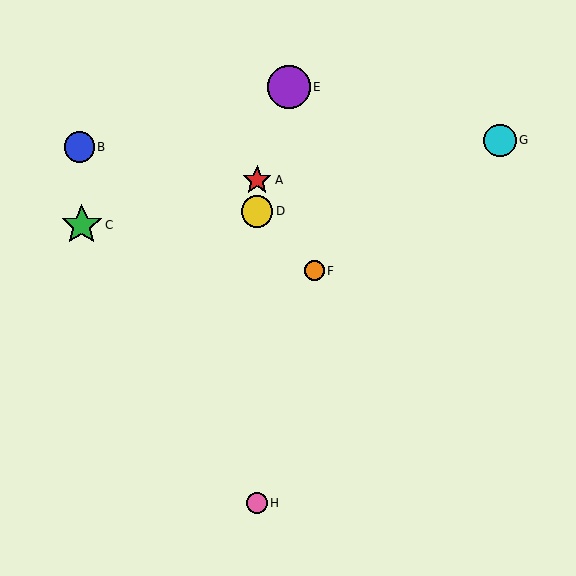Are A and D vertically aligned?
Yes, both are at x≈257.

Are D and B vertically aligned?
No, D is at x≈257 and B is at x≈79.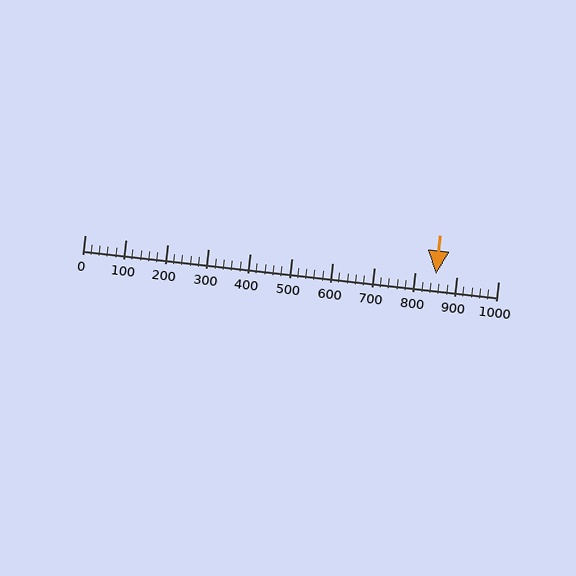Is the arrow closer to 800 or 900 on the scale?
The arrow is closer to 800.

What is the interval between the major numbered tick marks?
The major tick marks are spaced 100 units apart.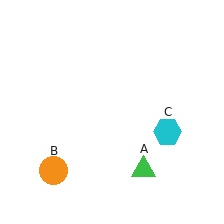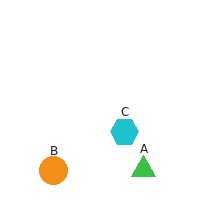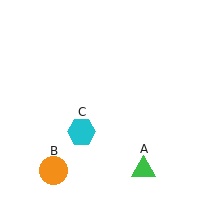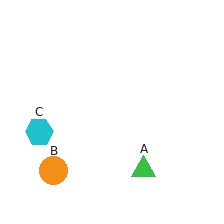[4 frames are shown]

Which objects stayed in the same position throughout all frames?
Green triangle (object A) and orange circle (object B) remained stationary.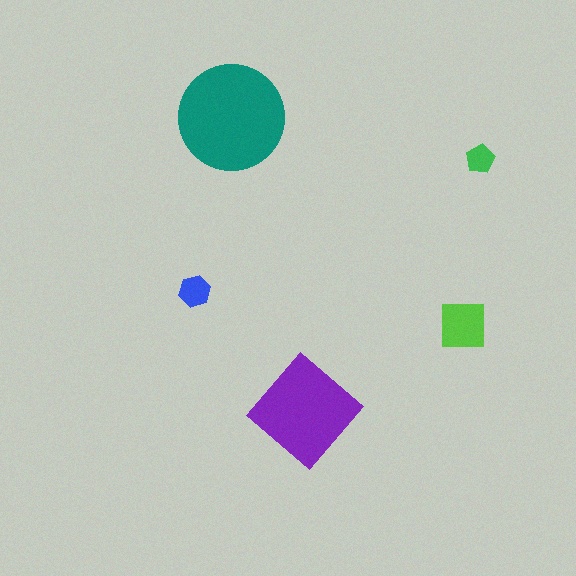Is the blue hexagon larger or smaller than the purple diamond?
Smaller.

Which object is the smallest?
The green pentagon.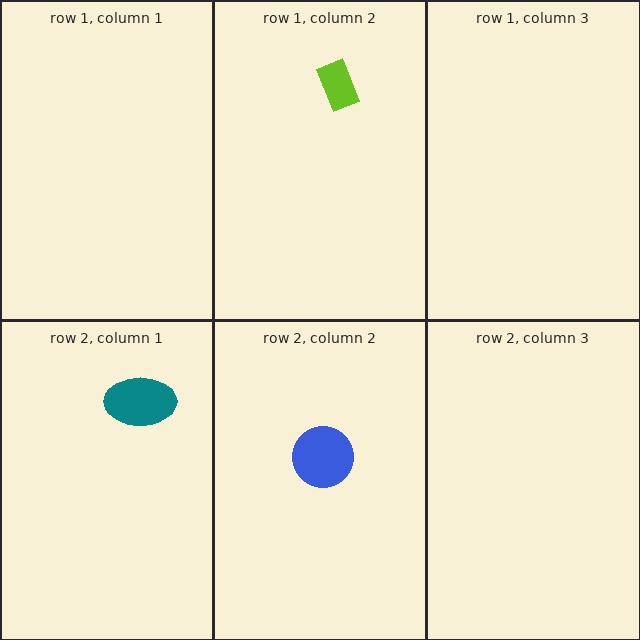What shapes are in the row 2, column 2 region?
The blue circle.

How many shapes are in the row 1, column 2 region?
1.